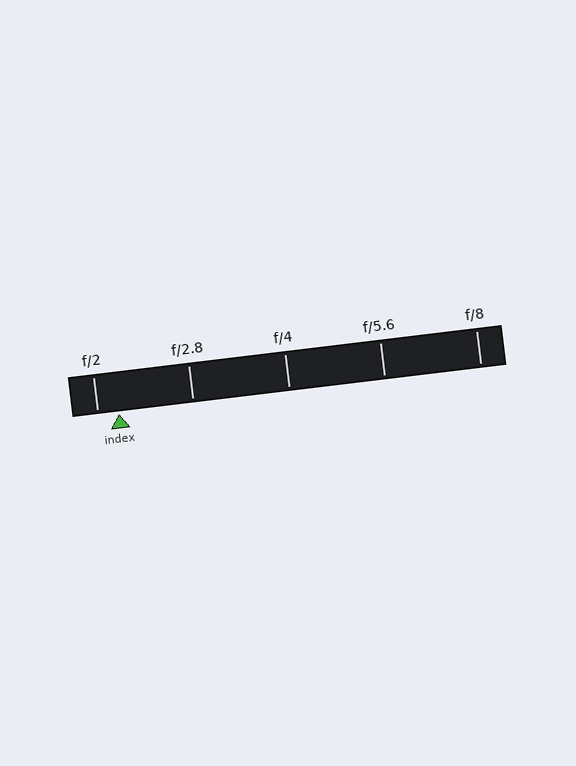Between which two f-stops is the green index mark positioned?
The index mark is between f/2 and f/2.8.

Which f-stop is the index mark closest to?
The index mark is closest to f/2.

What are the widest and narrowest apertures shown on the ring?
The widest aperture shown is f/2 and the narrowest is f/8.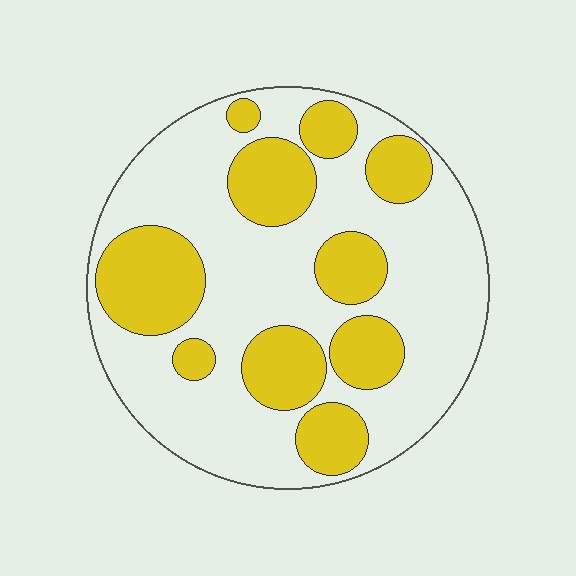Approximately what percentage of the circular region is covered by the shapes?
Approximately 35%.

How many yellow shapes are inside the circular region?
10.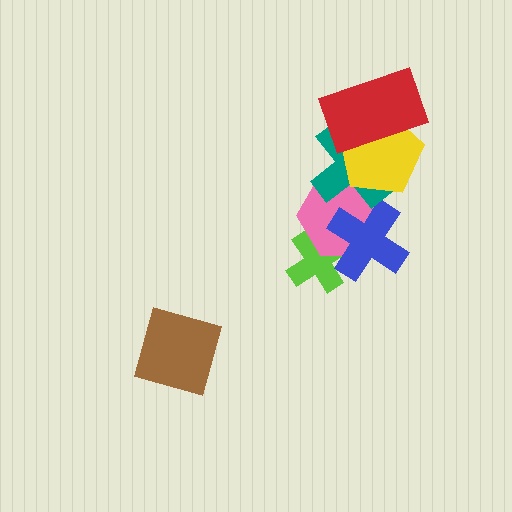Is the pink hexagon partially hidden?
Yes, it is partially covered by another shape.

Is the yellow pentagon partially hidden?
Yes, it is partially covered by another shape.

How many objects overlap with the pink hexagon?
4 objects overlap with the pink hexagon.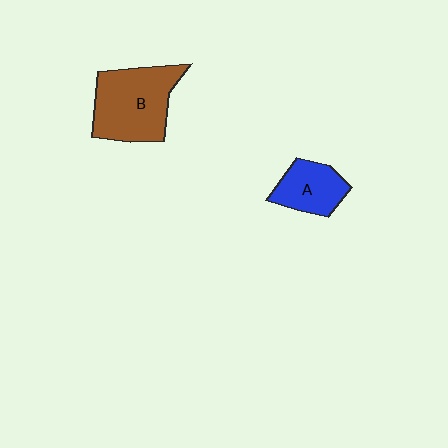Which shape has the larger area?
Shape B (brown).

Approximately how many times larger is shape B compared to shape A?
Approximately 1.8 times.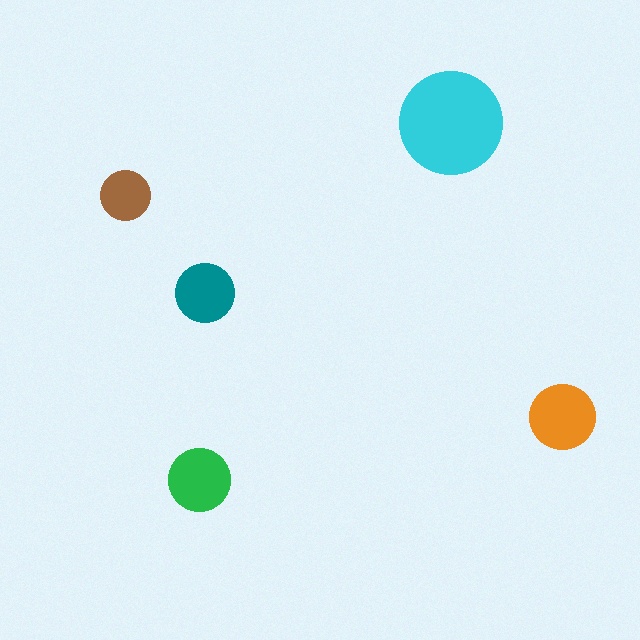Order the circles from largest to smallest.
the cyan one, the orange one, the green one, the teal one, the brown one.